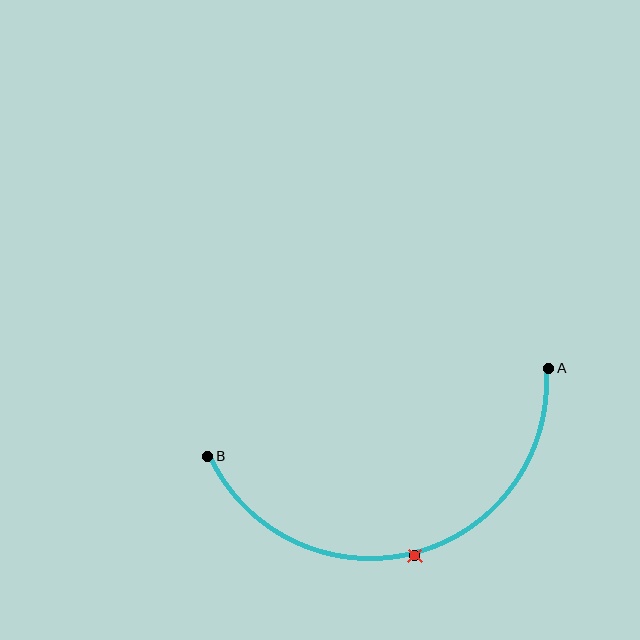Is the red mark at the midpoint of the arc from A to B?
Yes. The red mark lies on the arc at equal arc-length from both A and B — it is the arc midpoint.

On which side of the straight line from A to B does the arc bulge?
The arc bulges below the straight line connecting A and B.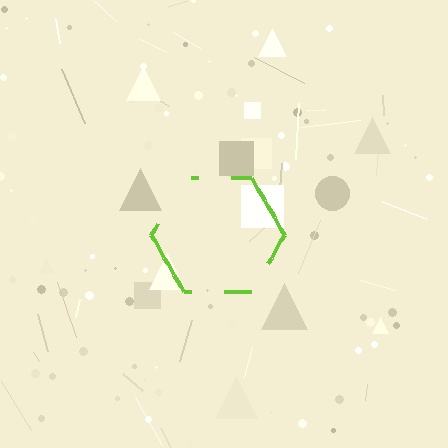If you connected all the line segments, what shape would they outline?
They would outline a hexagon.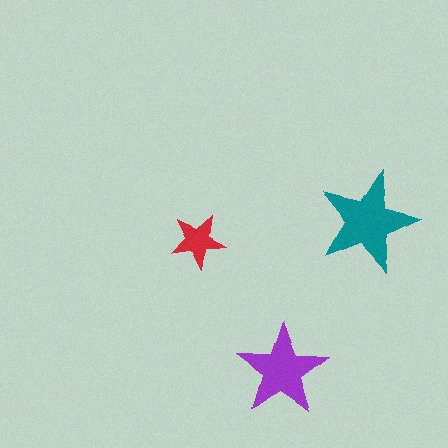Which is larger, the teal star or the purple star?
The teal one.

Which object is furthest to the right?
The teal star is rightmost.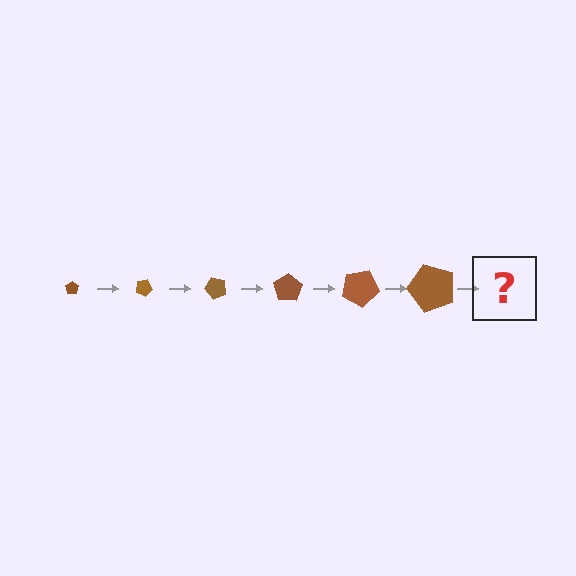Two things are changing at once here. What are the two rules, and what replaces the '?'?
The two rules are that the pentagon grows larger each step and it rotates 25 degrees each step. The '?' should be a pentagon, larger than the previous one and rotated 150 degrees from the start.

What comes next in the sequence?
The next element should be a pentagon, larger than the previous one and rotated 150 degrees from the start.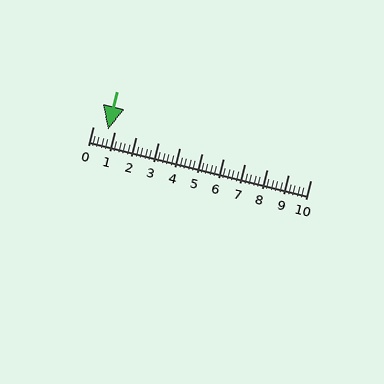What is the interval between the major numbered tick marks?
The major tick marks are spaced 1 units apart.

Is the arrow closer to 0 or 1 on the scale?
The arrow is closer to 1.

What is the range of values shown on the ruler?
The ruler shows values from 0 to 10.